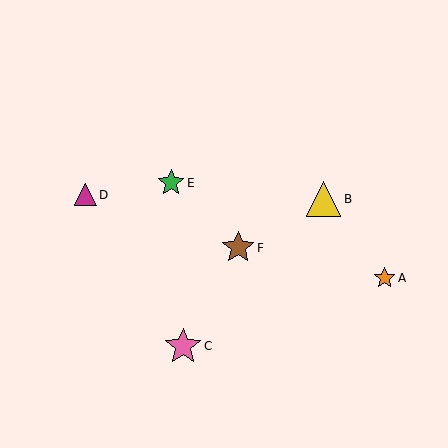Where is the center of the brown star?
The center of the brown star is at (238, 248).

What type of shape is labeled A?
Shape A is an orange star.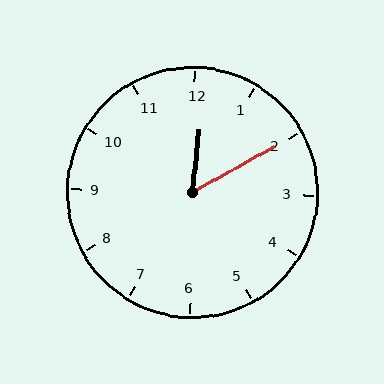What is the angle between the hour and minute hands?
Approximately 55 degrees.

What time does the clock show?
12:10.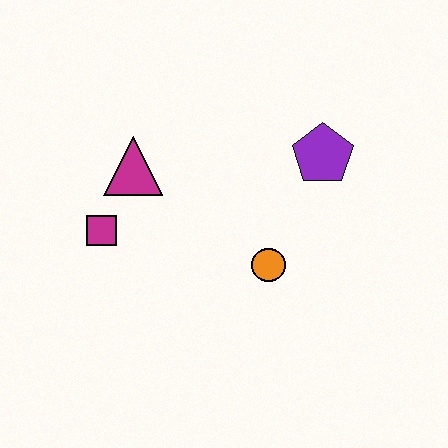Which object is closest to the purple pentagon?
The orange circle is closest to the purple pentagon.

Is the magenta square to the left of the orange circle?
Yes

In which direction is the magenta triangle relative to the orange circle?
The magenta triangle is to the left of the orange circle.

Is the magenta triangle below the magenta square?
No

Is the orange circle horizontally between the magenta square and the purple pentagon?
Yes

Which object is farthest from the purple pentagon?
The magenta square is farthest from the purple pentagon.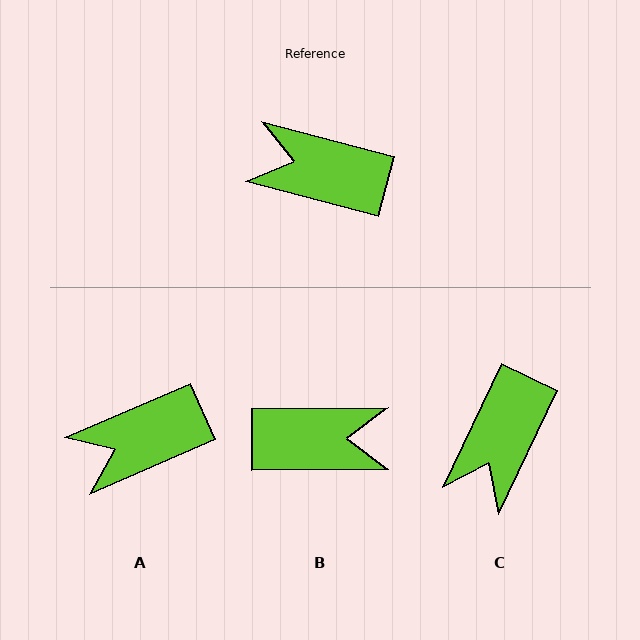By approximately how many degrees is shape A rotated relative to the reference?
Approximately 38 degrees counter-clockwise.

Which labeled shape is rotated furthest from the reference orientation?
B, about 165 degrees away.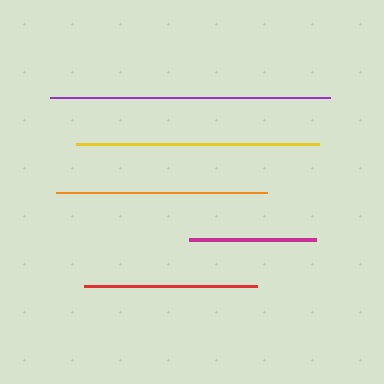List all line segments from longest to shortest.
From longest to shortest: purple, yellow, orange, red, magenta.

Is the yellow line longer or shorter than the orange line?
The yellow line is longer than the orange line.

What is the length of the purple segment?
The purple segment is approximately 280 pixels long.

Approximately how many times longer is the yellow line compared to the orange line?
The yellow line is approximately 1.2 times the length of the orange line.